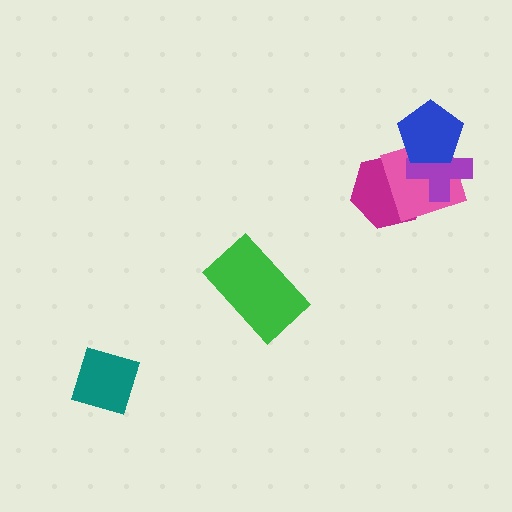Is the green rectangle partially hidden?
No, no other shape covers it.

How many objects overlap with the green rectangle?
0 objects overlap with the green rectangle.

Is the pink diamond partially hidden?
Yes, it is partially covered by another shape.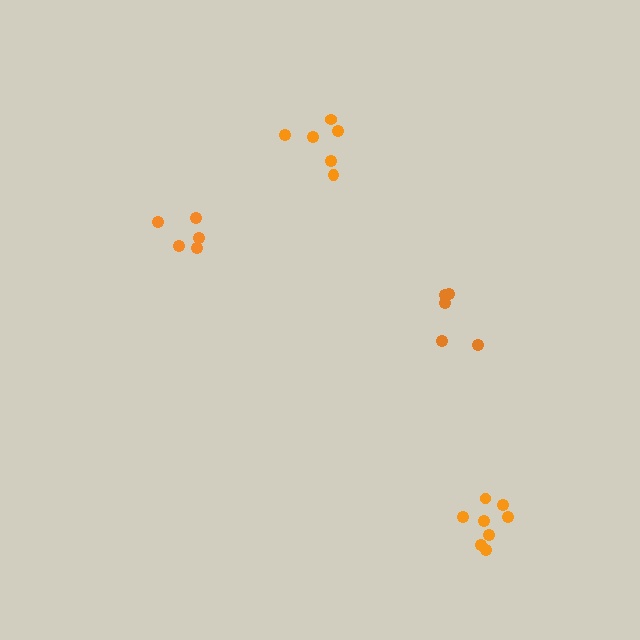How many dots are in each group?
Group 1: 5 dots, Group 2: 8 dots, Group 3: 5 dots, Group 4: 6 dots (24 total).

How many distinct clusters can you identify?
There are 4 distinct clusters.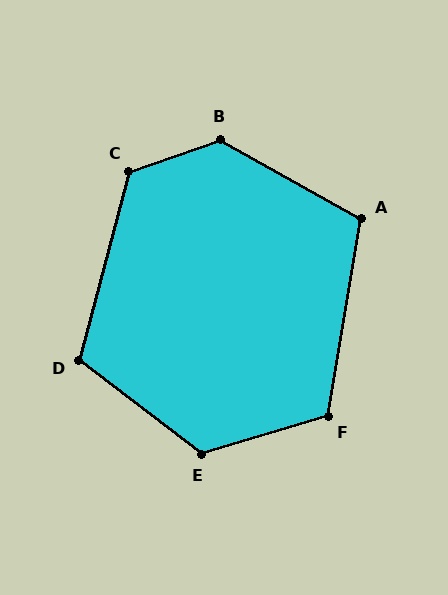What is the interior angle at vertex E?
Approximately 126 degrees (obtuse).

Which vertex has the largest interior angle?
B, at approximately 131 degrees.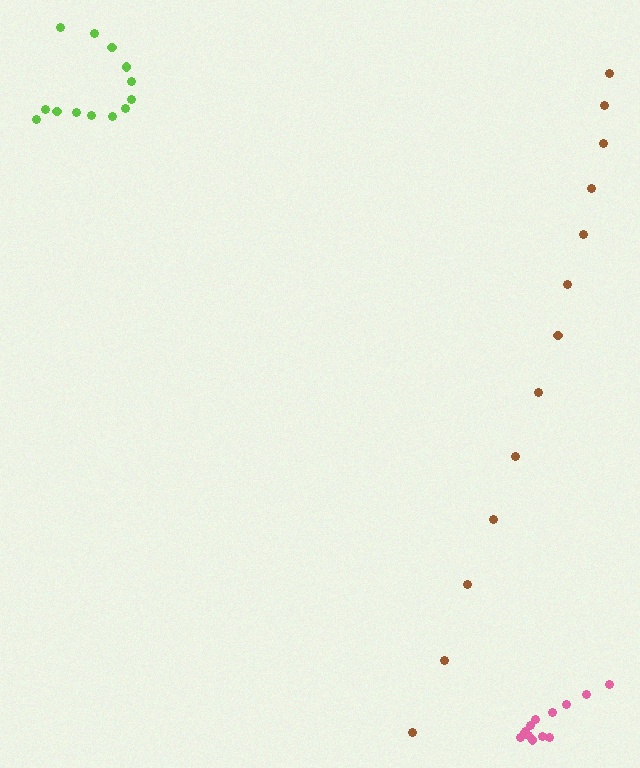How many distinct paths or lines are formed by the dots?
There are 3 distinct paths.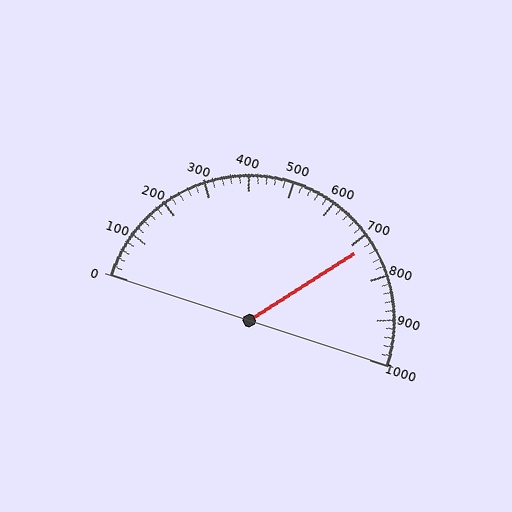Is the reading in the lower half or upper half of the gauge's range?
The reading is in the upper half of the range (0 to 1000).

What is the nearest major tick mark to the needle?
The nearest major tick mark is 700.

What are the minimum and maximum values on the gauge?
The gauge ranges from 0 to 1000.